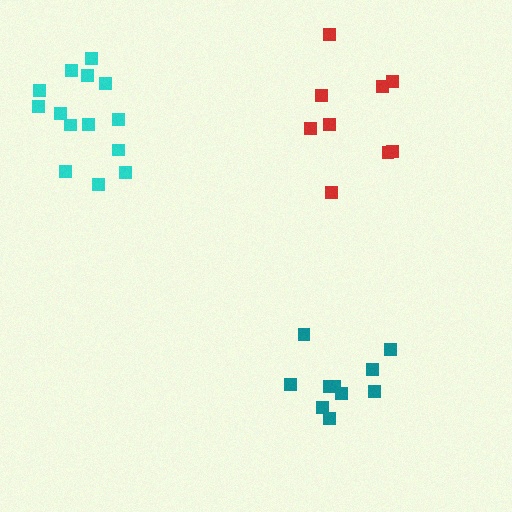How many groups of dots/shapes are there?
There are 3 groups.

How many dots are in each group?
Group 1: 10 dots, Group 2: 9 dots, Group 3: 14 dots (33 total).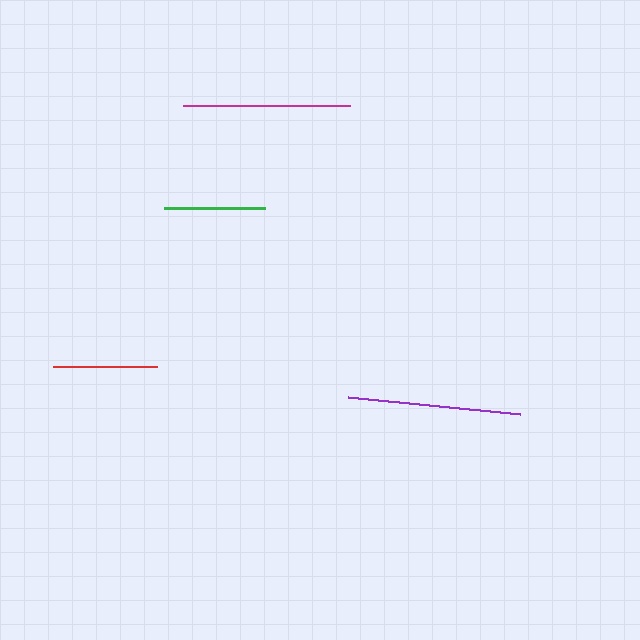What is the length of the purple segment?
The purple segment is approximately 173 pixels long.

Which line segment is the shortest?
The green line is the shortest at approximately 101 pixels.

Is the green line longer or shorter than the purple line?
The purple line is longer than the green line.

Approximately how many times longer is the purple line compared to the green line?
The purple line is approximately 1.7 times the length of the green line.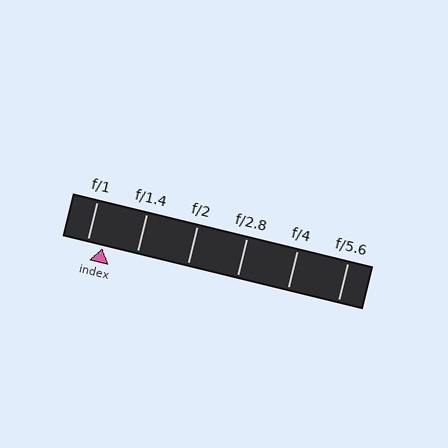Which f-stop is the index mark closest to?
The index mark is closest to f/1.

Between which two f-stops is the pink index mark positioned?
The index mark is between f/1 and f/1.4.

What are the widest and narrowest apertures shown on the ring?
The widest aperture shown is f/1 and the narrowest is f/5.6.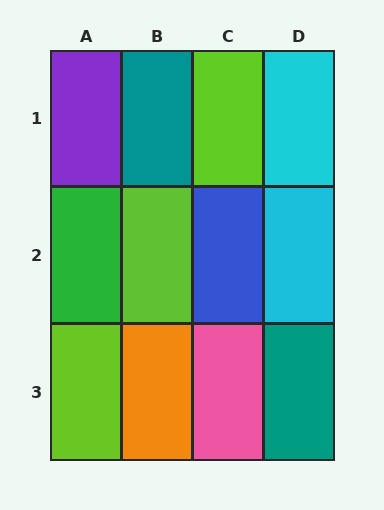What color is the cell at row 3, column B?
Orange.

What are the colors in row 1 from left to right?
Purple, teal, lime, cyan.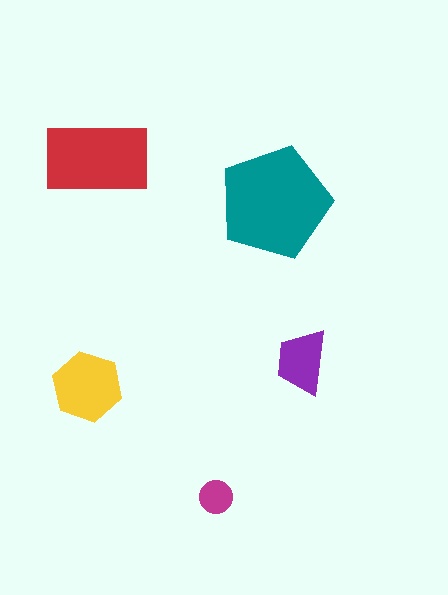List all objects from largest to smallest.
The teal pentagon, the red rectangle, the yellow hexagon, the purple trapezoid, the magenta circle.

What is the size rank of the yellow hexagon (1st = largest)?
3rd.